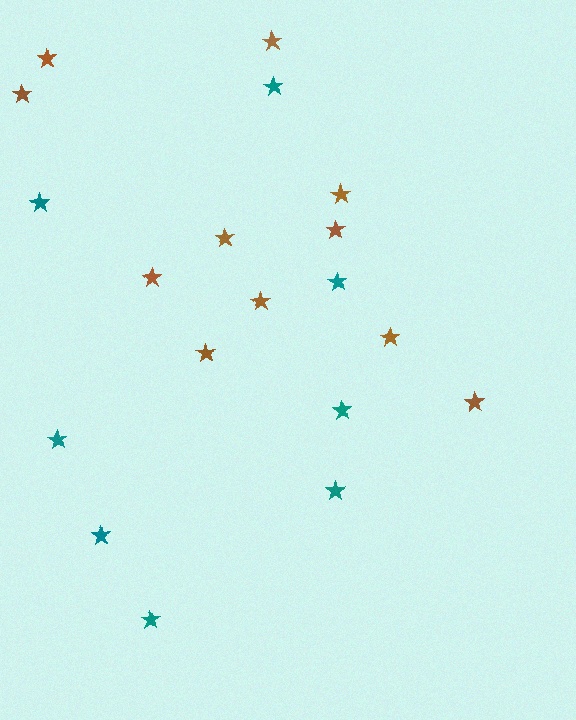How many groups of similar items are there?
There are 2 groups: one group of brown stars (11) and one group of teal stars (8).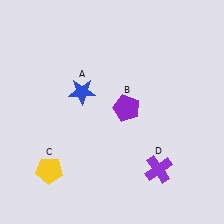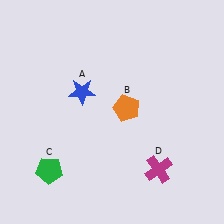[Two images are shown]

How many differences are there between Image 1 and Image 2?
There are 3 differences between the two images.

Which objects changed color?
B changed from purple to orange. C changed from yellow to green. D changed from purple to magenta.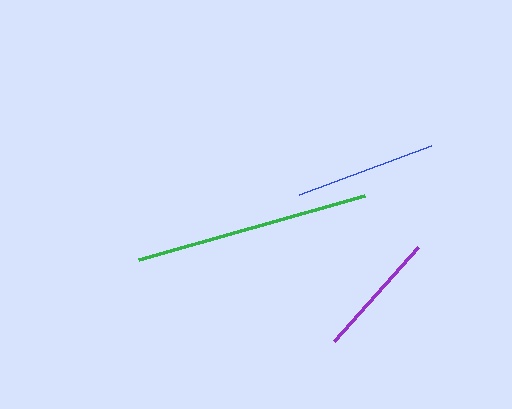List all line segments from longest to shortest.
From longest to shortest: green, blue, purple.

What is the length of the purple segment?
The purple segment is approximately 126 pixels long.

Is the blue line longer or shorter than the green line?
The green line is longer than the blue line.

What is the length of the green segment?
The green segment is approximately 234 pixels long.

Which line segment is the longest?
The green line is the longest at approximately 234 pixels.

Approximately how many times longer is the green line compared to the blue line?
The green line is approximately 1.7 times the length of the blue line.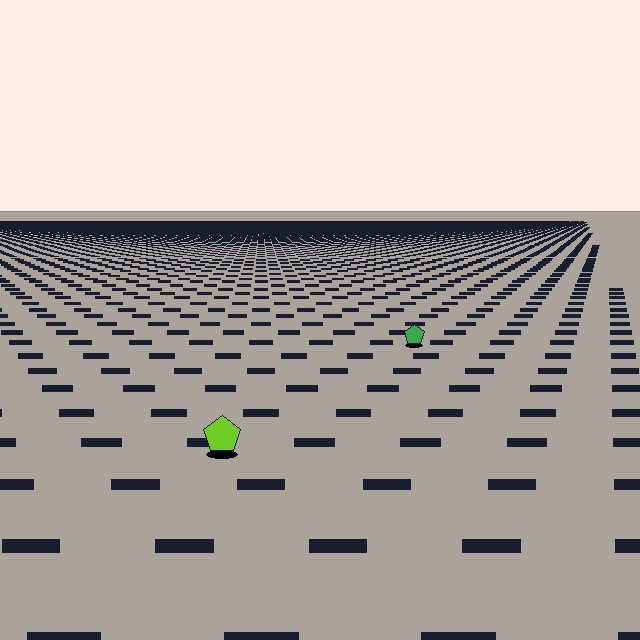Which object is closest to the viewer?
The lime pentagon is closest. The texture marks near it are larger and more spread out.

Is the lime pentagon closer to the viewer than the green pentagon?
Yes. The lime pentagon is closer — you can tell from the texture gradient: the ground texture is coarser near it.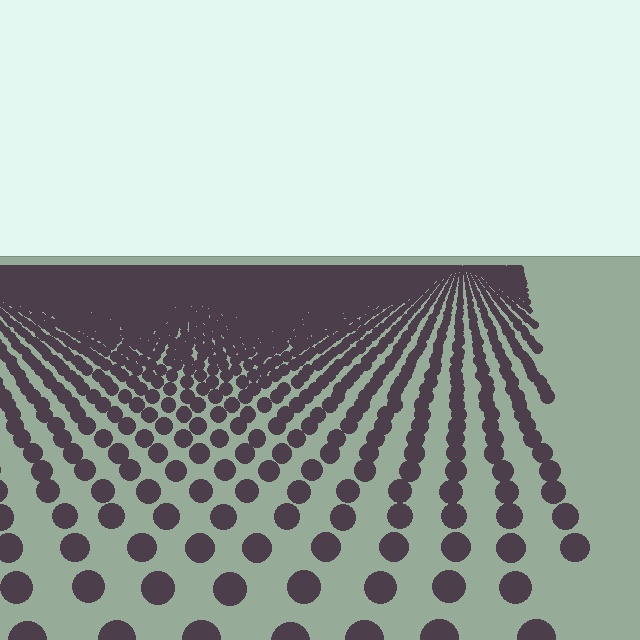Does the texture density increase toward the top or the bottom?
Density increases toward the top.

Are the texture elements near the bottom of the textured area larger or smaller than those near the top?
Larger. Near the bottom, elements are closer to the viewer and appear at a bigger on-screen size.